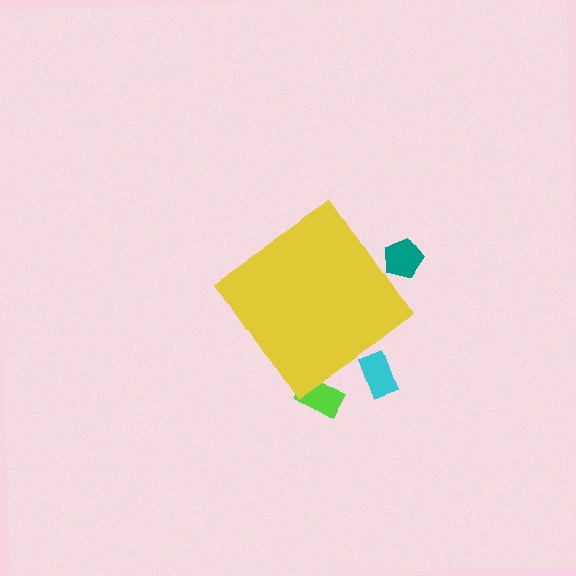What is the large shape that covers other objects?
A yellow diamond.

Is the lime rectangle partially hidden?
Yes, the lime rectangle is partially hidden behind the yellow diamond.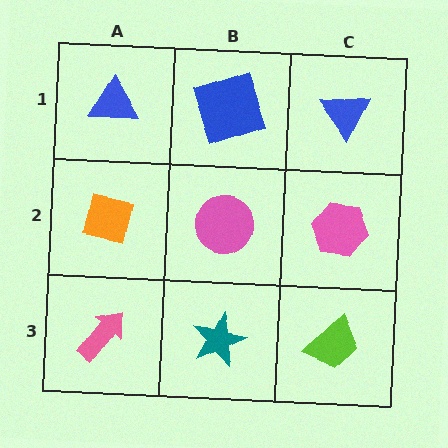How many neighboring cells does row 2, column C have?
3.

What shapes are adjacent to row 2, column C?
A blue triangle (row 1, column C), a lime trapezoid (row 3, column C), a pink circle (row 2, column B).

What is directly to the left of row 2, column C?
A pink circle.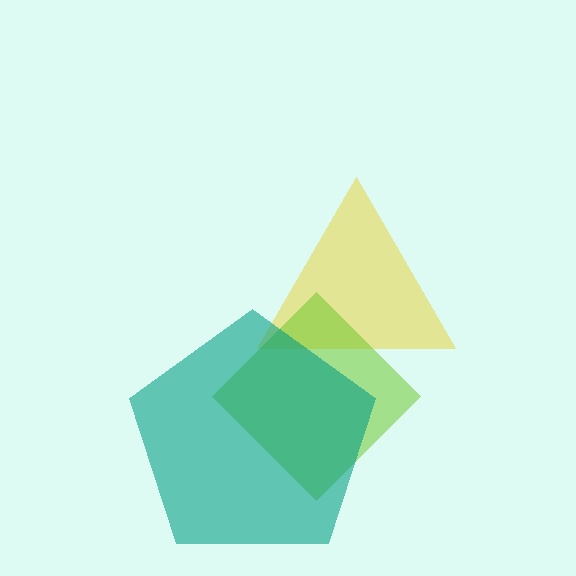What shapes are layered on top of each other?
The layered shapes are: a yellow triangle, a lime diamond, a teal pentagon.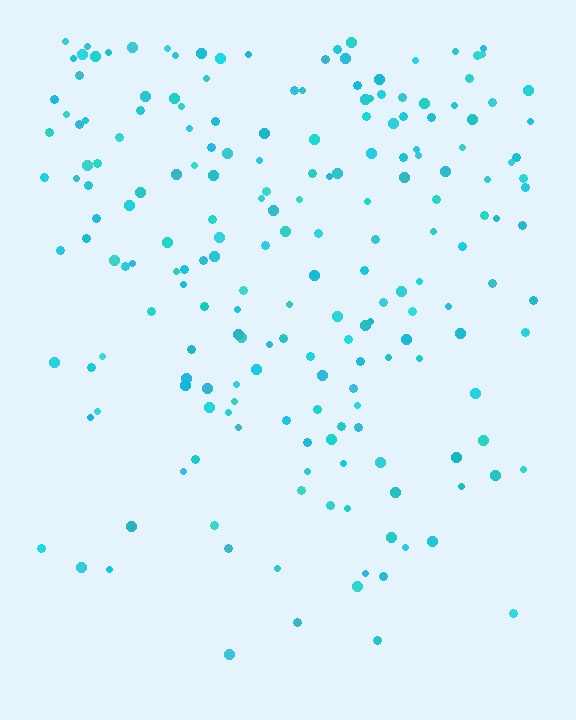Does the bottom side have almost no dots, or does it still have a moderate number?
Still a moderate number, just noticeably fewer than the top.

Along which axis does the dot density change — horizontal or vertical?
Vertical.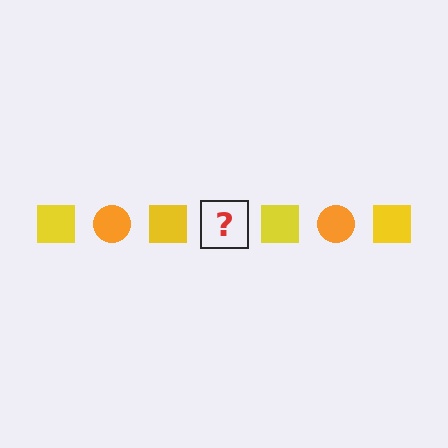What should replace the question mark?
The question mark should be replaced with an orange circle.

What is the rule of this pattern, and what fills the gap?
The rule is that the pattern alternates between yellow square and orange circle. The gap should be filled with an orange circle.